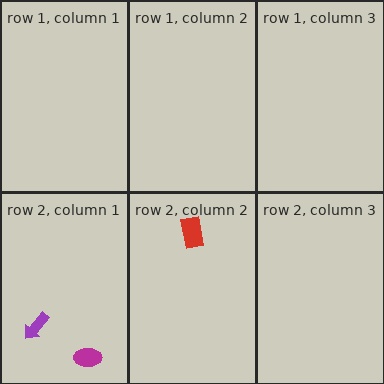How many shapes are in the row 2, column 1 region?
2.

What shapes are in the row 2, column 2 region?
The red rectangle.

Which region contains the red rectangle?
The row 2, column 2 region.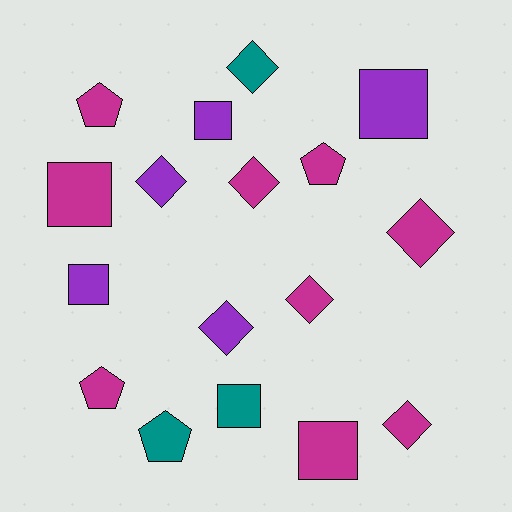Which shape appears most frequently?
Diamond, with 7 objects.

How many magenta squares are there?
There are 2 magenta squares.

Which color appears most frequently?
Magenta, with 9 objects.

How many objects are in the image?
There are 17 objects.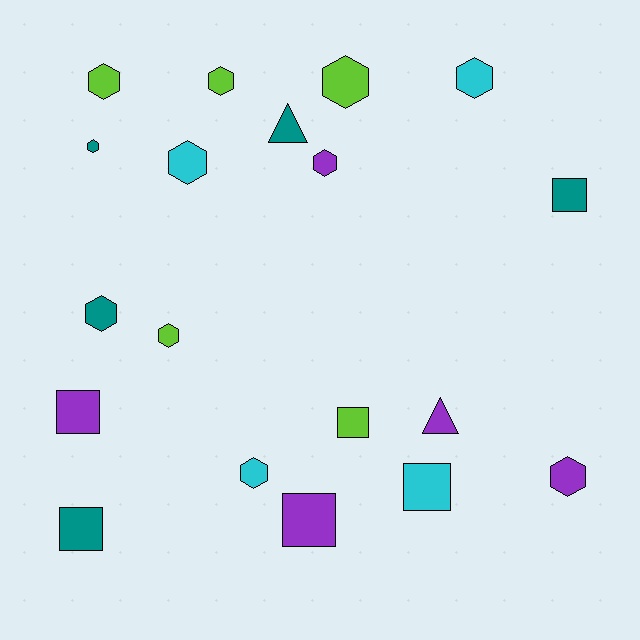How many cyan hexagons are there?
There are 3 cyan hexagons.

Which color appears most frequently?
Teal, with 5 objects.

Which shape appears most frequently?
Hexagon, with 11 objects.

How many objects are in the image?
There are 19 objects.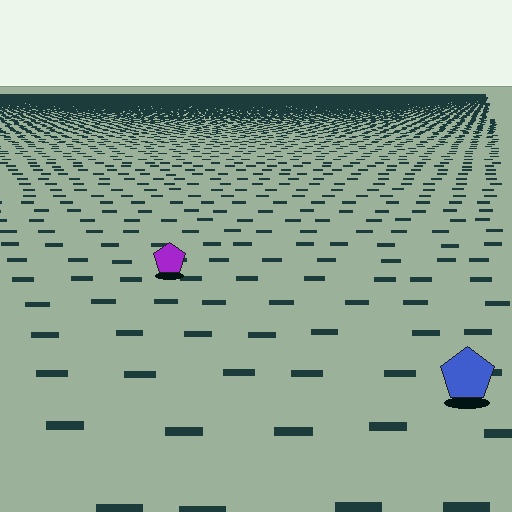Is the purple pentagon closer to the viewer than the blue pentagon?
No. The blue pentagon is closer — you can tell from the texture gradient: the ground texture is coarser near it.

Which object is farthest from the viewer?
The purple pentagon is farthest from the viewer. It appears smaller and the ground texture around it is denser.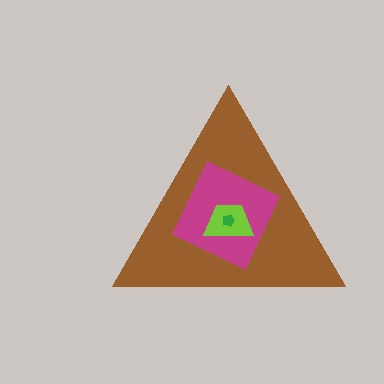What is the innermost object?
The green pentagon.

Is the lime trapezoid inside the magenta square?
Yes.